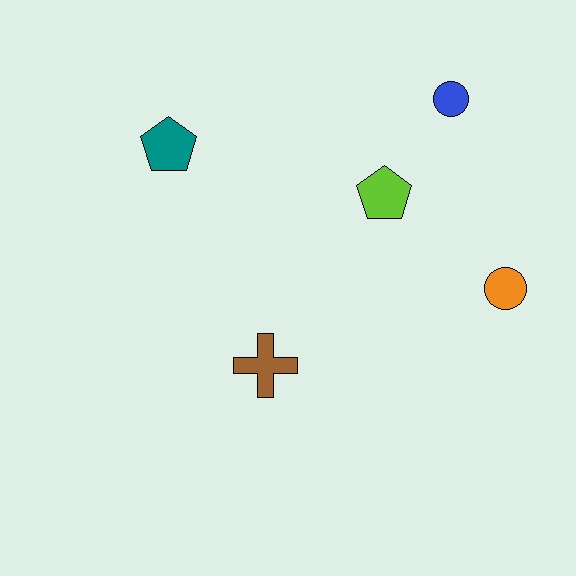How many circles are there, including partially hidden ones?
There are 2 circles.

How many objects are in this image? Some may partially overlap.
There are 5 objects.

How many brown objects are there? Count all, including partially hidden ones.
There is 1 brown object.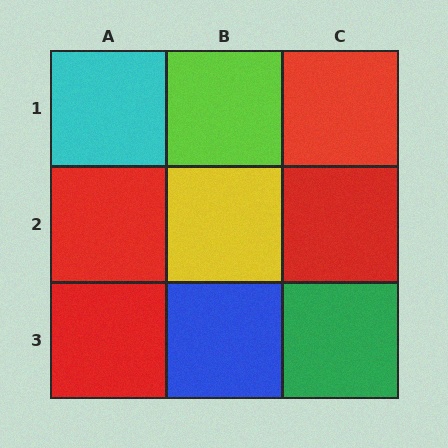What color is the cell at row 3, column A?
Red.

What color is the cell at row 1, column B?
Lime.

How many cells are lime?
1 cell is lime.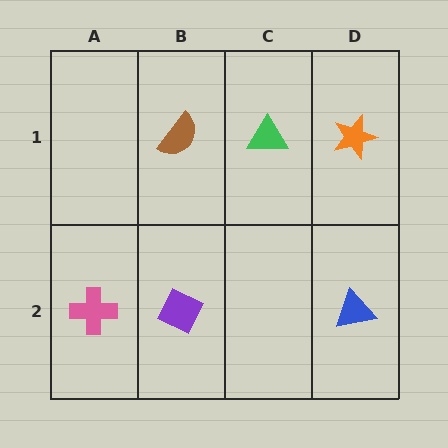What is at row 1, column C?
A green triangle.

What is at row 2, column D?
A blue triangle.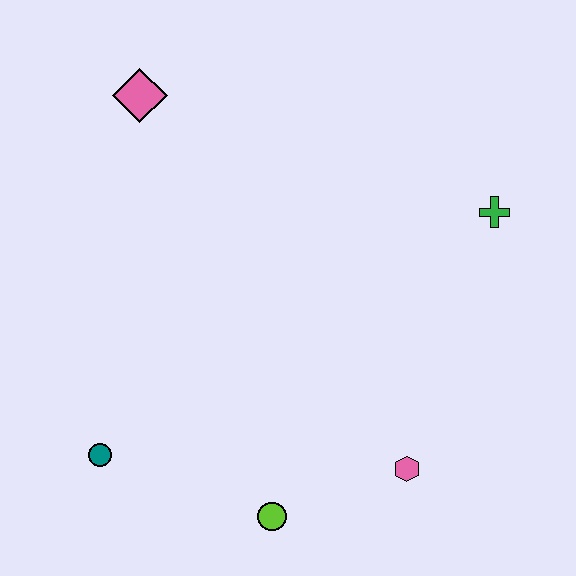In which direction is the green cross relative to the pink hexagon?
The green cross is above the pink hexagon.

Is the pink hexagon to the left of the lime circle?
No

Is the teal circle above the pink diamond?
No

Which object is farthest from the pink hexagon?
The pink diamond is farthest from the pink hexagon.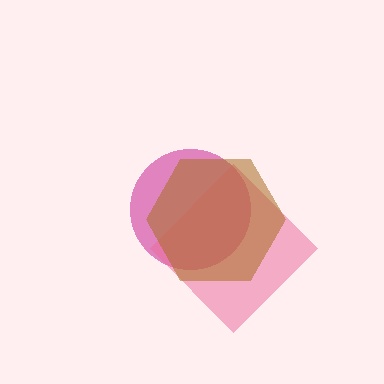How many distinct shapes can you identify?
There are 3 distinct shapes: a magenta circle, a pink diamond, a brown hexagon.